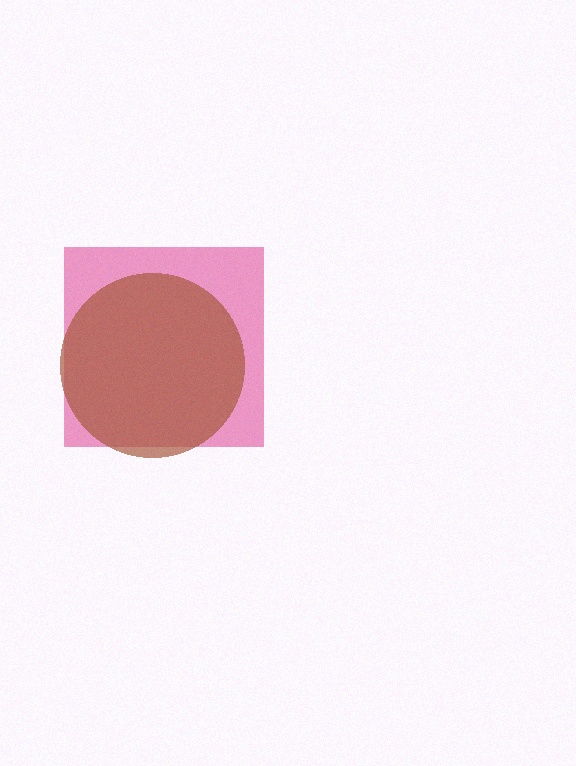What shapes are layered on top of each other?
The layered shapes are: a pink square, a brown circle.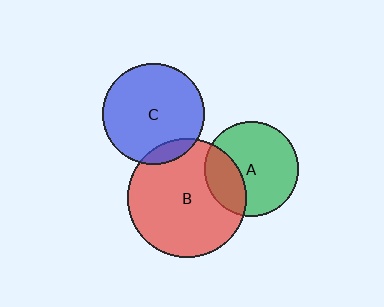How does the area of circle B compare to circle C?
Approximately 1.4 times.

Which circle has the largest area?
Circle B (red).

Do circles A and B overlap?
Yes.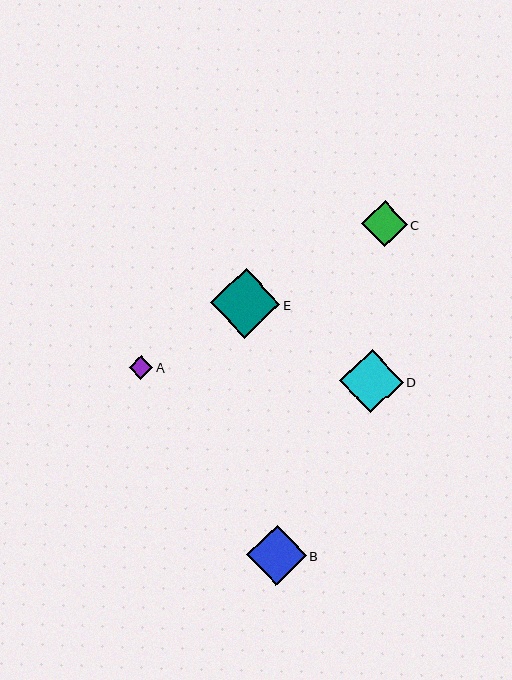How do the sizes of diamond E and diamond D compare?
Diamond E and diamond D are approximately the same size.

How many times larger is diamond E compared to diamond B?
Diamond E is approximately 1.2 times the size of diamond B.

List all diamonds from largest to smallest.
From largest to smallest: E, D, B, C, A.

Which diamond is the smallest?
Diamond A is the smallest with a size of approximately 23 pixels.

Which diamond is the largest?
Diamond E is the largest with a size of approximately 69 pixels.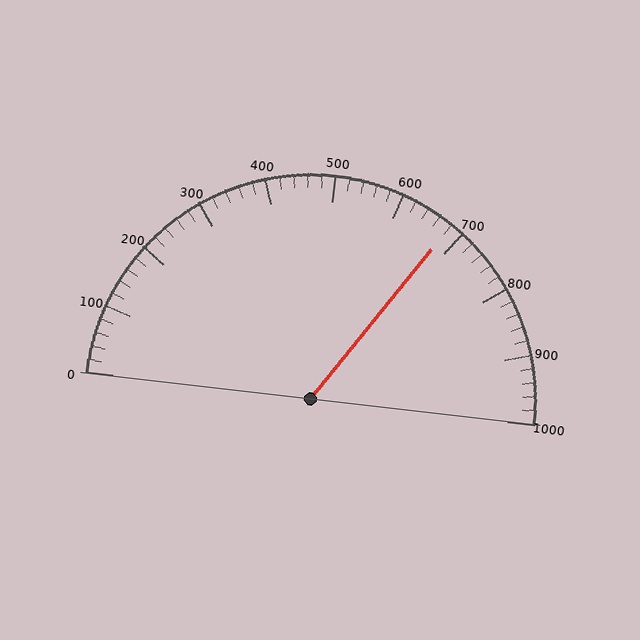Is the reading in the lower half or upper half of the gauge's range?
The reading is in the upper half of the range (0 to 1000).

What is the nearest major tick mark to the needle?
The nearest major tick mark is 700.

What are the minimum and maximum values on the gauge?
The gauge ranges from 0 to 1000.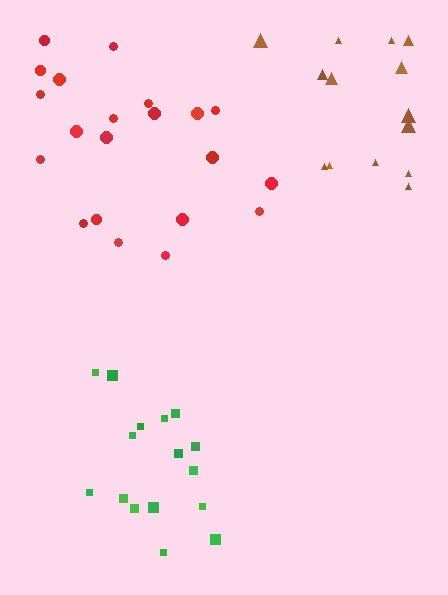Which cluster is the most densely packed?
Green.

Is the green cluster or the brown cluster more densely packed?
Green.